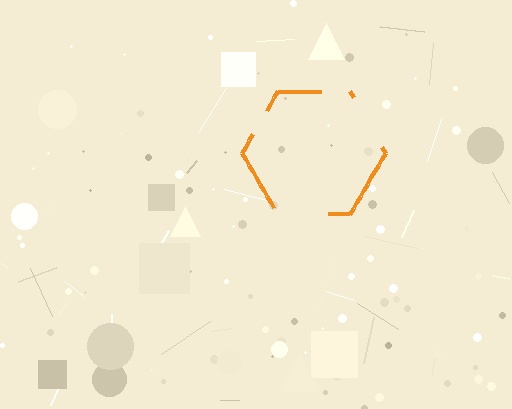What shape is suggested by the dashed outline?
The dashed outline suggests a hexagon.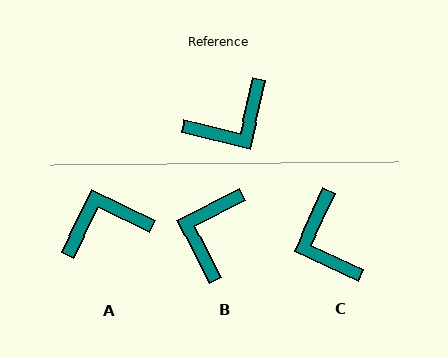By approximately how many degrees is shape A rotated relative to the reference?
Approximately 167 degrees counter-clockwise.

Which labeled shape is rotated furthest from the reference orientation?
A, about 167 degrees away.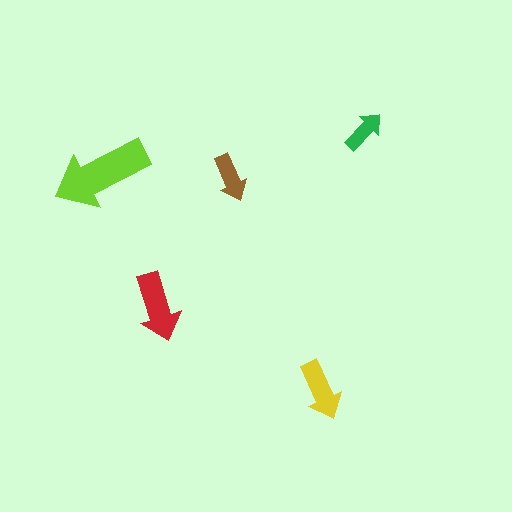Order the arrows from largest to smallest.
the lime one, the red one, the yellow one, the brown one, the green one.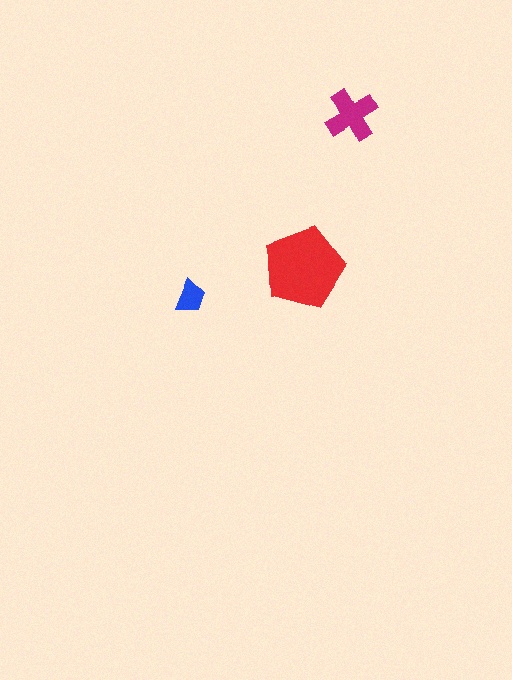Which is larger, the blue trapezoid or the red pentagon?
The red pentagon.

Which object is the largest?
The red pentagon.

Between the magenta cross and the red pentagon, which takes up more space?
The red pentagon.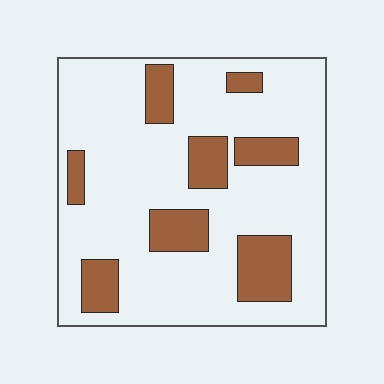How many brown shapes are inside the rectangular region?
8.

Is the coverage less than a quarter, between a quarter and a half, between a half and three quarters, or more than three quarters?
Less than a quarter.